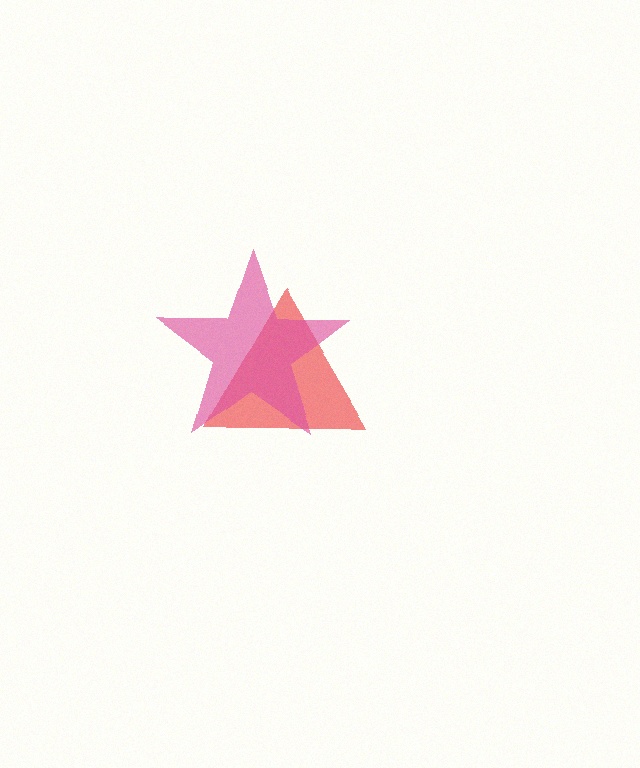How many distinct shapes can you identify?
There are 2 distinct shapes: a red triangle, a pink star.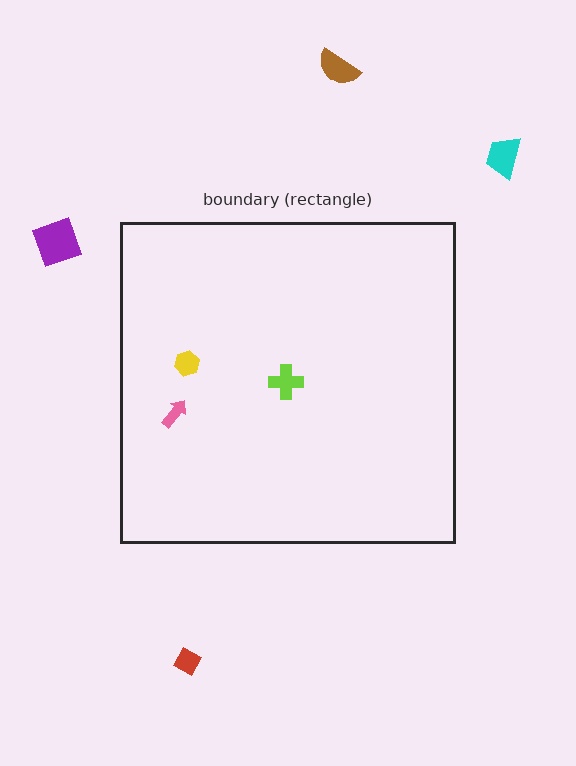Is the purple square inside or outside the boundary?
Outside.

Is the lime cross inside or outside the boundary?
Inside.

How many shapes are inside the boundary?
3 inside, 4 outside.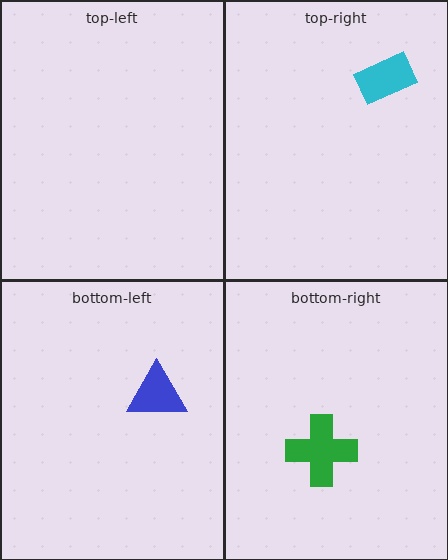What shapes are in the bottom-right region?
The green cross.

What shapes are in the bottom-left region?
The blue triangle.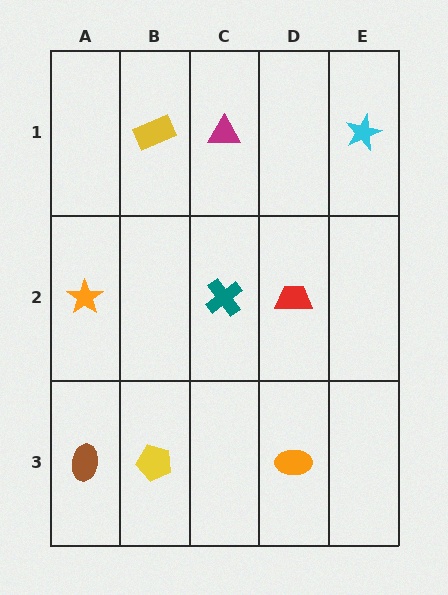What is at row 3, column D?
An orange ellipse.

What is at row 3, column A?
A brown ellipse.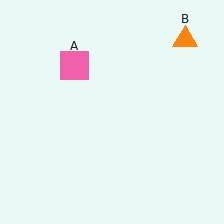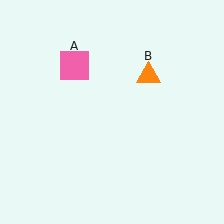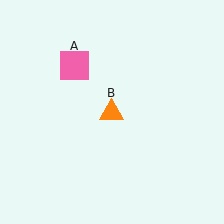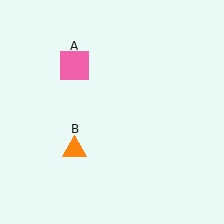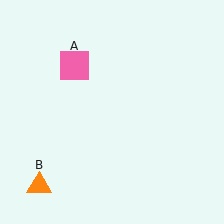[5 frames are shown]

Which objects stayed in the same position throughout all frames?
Pink square (object A) remained stationary.